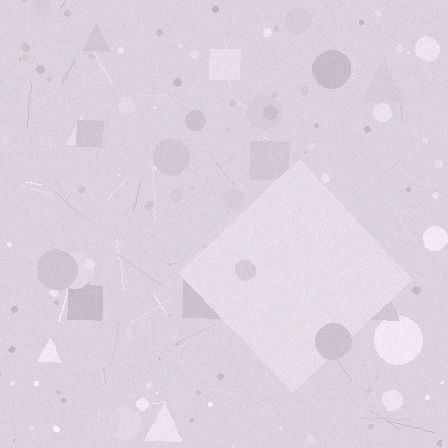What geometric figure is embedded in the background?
A diamond is embedded in the background.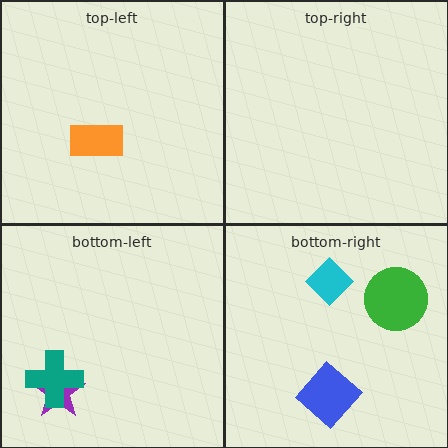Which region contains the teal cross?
The bottom-left region.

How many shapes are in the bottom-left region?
2.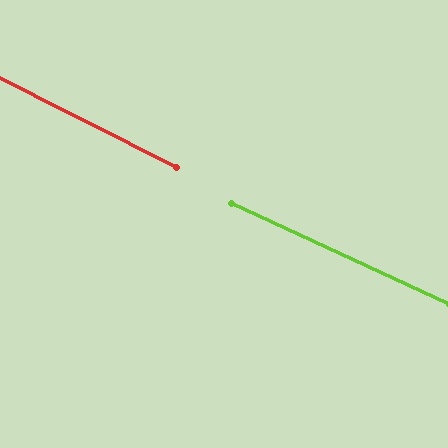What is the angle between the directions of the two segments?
Approximately 2 degrees.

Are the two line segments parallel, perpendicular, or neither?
Parallel — their directions differ by only 1.9°.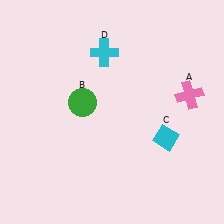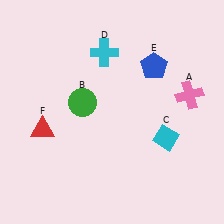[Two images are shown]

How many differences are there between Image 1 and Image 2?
There are 2 differences between the two images.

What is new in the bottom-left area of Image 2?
A red triangle (F) was added in the bottom-left area of Image 2.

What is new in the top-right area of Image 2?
A blue pentagon (E) was added in the top-right area of Image 2.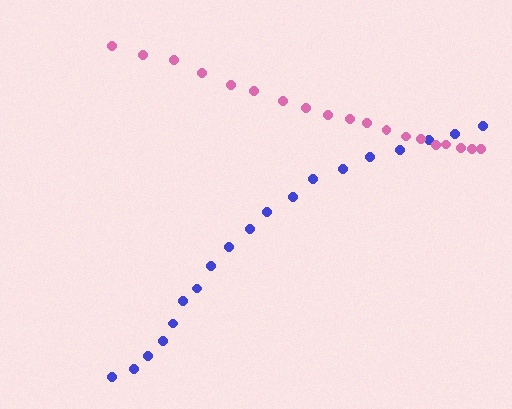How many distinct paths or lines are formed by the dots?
There are 2 distinct paths.